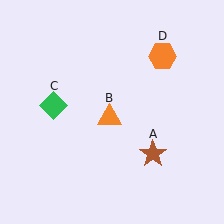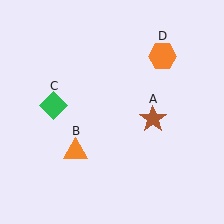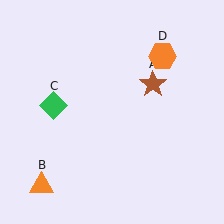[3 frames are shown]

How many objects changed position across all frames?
2 objects changed position: brown star (object A), orange triangle (object B).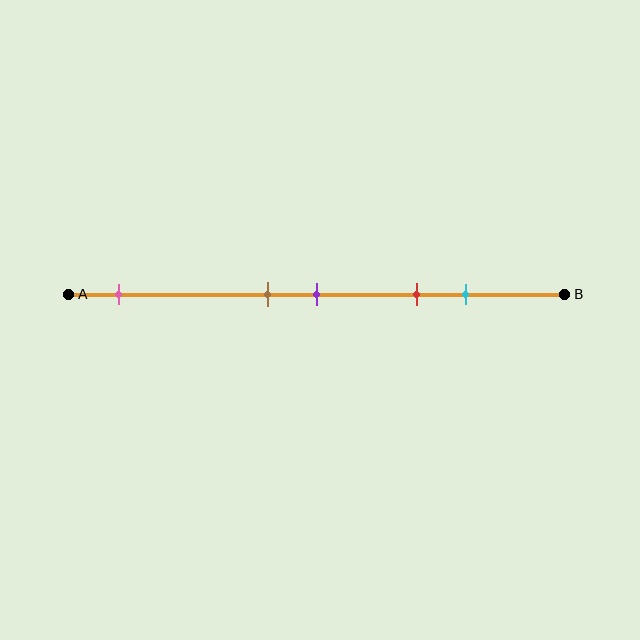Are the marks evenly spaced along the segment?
No, the marks are not evenly spaced.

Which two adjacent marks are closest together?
The brown and purple marks are the closest adjacent pair.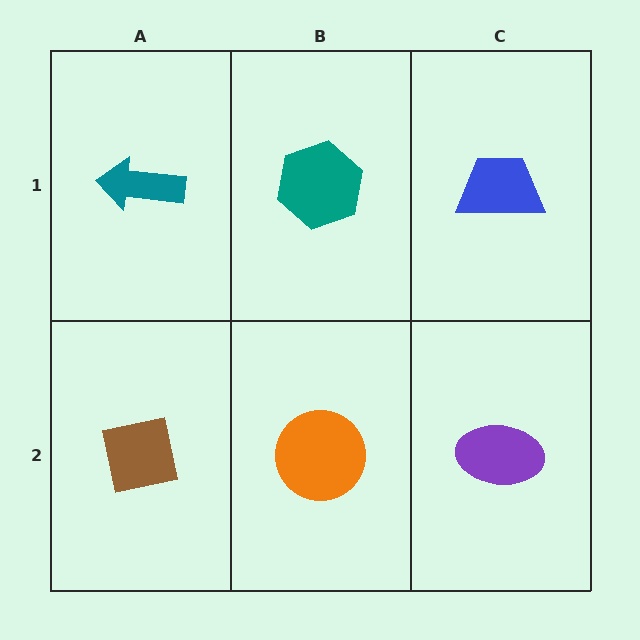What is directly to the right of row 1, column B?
A blue trapezoid.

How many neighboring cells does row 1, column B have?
3.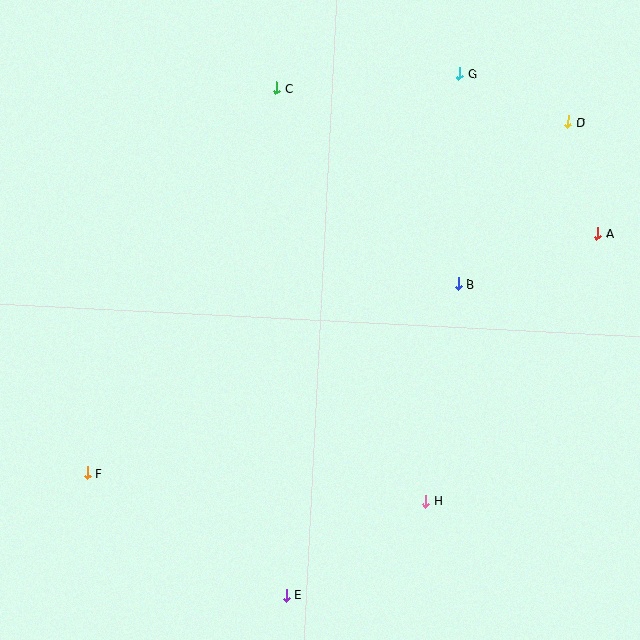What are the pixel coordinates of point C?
Point C is at (277, 88).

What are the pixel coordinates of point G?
Point G is at (459, 74).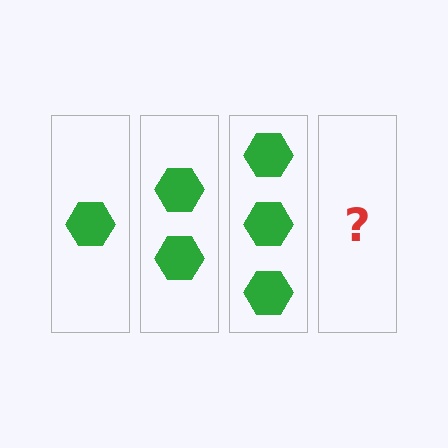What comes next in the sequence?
The next element should be 4 hexagons.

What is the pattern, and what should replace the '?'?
The pattern is that each step adds one more hexagon. The '?' should be 4 hexagons.